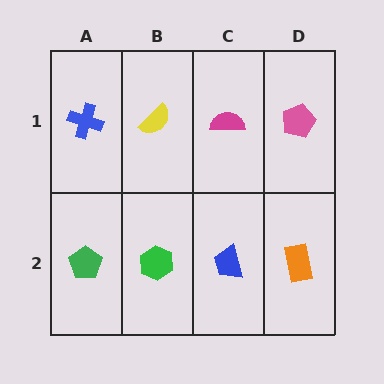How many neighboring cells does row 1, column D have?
2.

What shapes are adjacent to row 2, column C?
A magenta semicircle (row 1, column C), a green hexagon (row 2, column B), an orange rectangle (row 2, column D).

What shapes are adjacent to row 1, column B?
A green hexagon (row 2, column B), a blue cross (row 1, column A), a magenta semicircle (row 1, column C).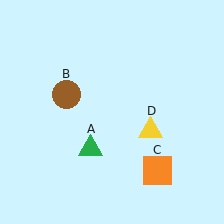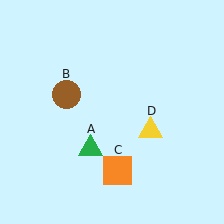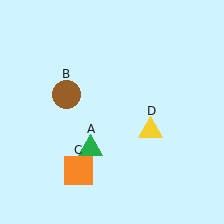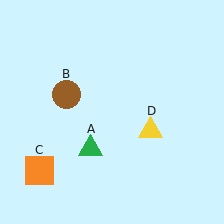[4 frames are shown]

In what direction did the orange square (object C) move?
The orange square (object C) moved left.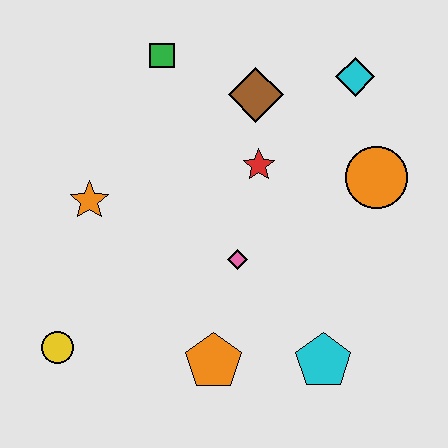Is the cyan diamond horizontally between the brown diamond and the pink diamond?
No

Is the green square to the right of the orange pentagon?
No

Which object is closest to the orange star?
The yellow circle is closest to the orange star.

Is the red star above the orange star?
Yes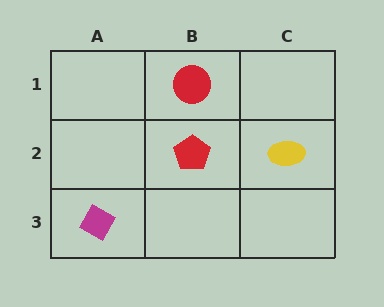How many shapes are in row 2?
2 shapes.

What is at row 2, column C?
A yellow ellipse.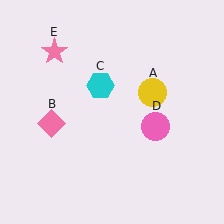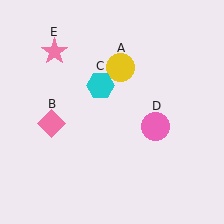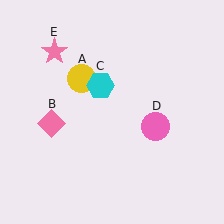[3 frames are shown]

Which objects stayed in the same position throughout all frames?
Pink diamond (object B) and cyan hexagon (object C) and pink circle (object D) and pink star (object E) remained stationary.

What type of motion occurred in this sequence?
The yellow circle (object A) rotated counterclockwise around the center of the scene.